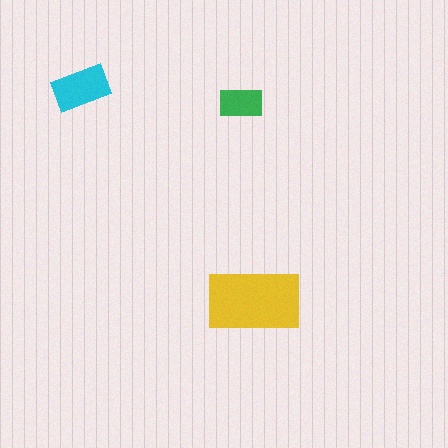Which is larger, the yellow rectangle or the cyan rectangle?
The yellow one.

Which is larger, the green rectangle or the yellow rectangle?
The yellow one.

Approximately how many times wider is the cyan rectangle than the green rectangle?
About 1.5 times wider.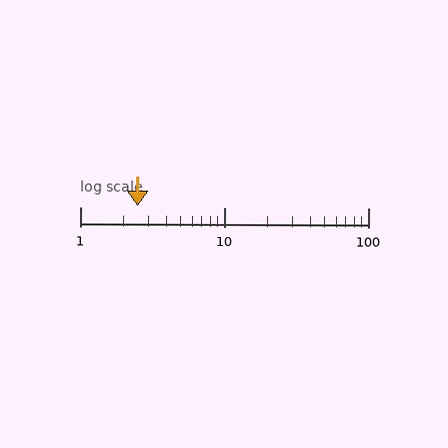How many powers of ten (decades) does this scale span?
The scale spans 2 decades, from 1 to 100.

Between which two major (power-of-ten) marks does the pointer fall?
The pointer is between 1 and 10.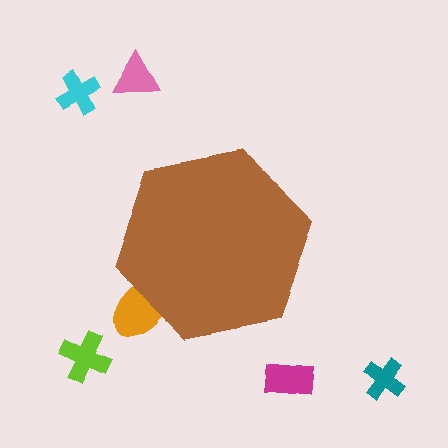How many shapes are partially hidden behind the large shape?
1 shape is partially hidden.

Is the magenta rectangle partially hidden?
No, the magenta rectangle is fully visible.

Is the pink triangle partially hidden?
No, the pink triangle is fully visible.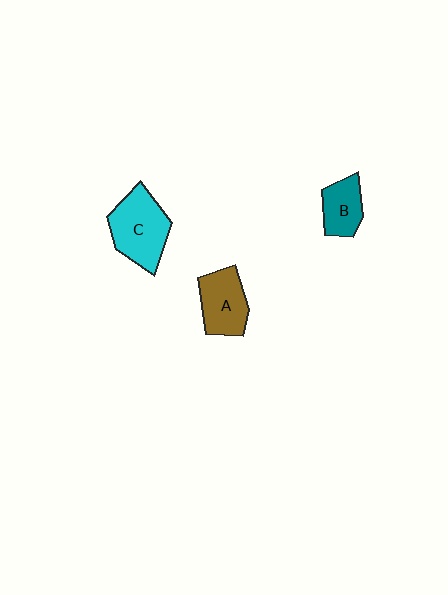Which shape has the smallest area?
Shape B (teal).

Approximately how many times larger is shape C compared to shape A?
Approximately 1.3 times.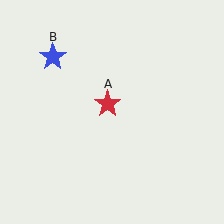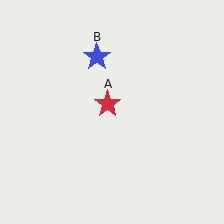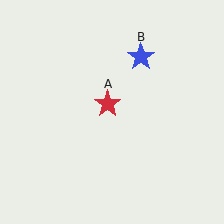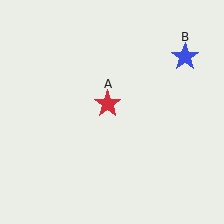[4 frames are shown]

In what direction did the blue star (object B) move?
The blue star (object B) moved right.